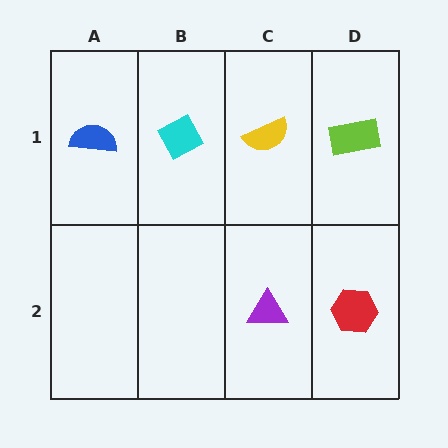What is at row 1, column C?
A yellow semicircle.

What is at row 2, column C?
A purple triangle.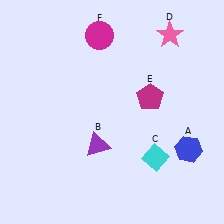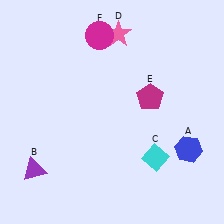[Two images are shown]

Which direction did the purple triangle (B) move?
The purple triangle (B) moved left.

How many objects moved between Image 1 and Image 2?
2 objects moved between the two images.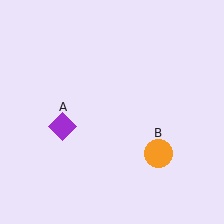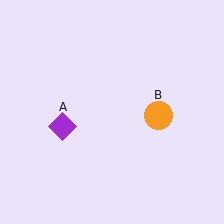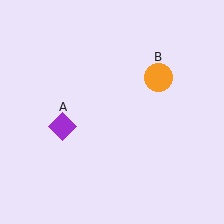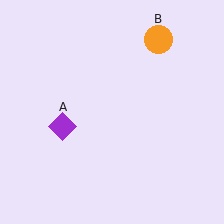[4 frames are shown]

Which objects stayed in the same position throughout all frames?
Purple diamond (object A) remained stationary.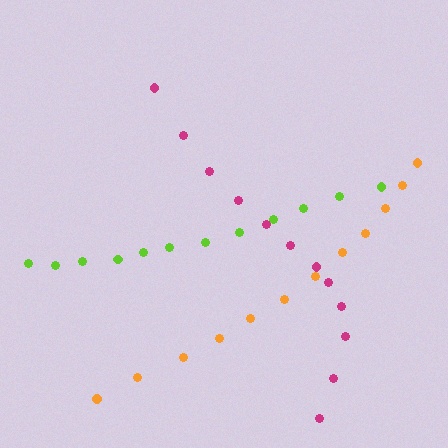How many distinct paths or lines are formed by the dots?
There are 3 distinct paths.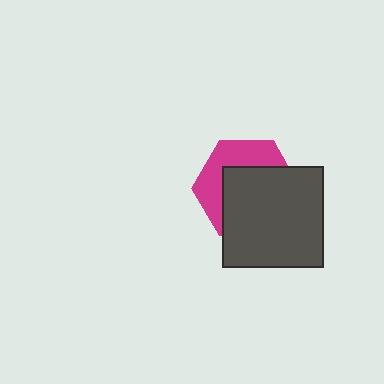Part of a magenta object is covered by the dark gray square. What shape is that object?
It is a hexagon.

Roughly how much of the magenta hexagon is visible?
A small part of it is visible (roughly 39%).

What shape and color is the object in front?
The object in front is a dark gray square.